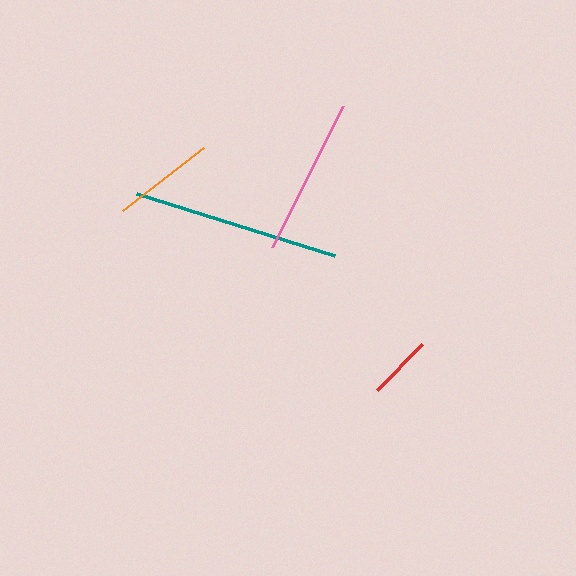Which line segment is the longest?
The teal line is the longest at approximately 207 pixels.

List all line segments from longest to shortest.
From longest to shortest: teal, pink, orange, red.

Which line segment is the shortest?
The red line is the shortest at approximately 65 pixels.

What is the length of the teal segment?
The teal segment is approximately 207 pixels long.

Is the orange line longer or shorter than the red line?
The orange line is longer than the red line.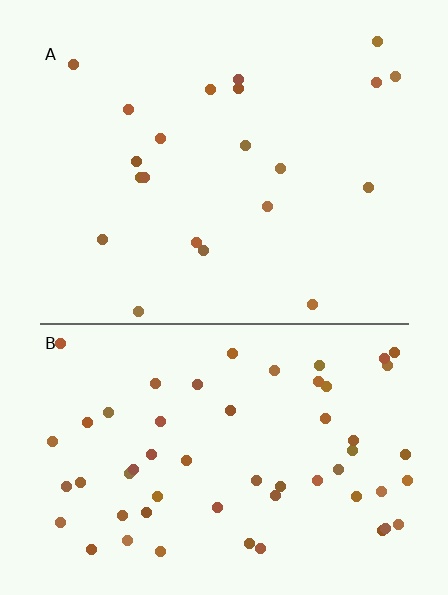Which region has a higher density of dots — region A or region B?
B (the bottom).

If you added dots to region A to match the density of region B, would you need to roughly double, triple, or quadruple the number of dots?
Approximately triple.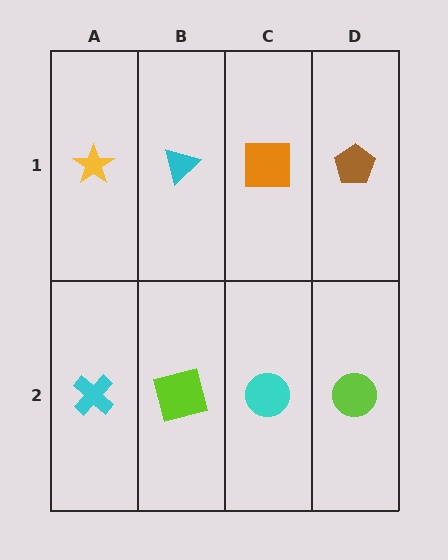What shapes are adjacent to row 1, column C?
A cyan circle (row 2, column C), a cyan triangle (row 1, column B), a brown pentagon (row 1, column D).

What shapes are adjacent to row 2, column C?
An orange square (row 1, column C), a lime square (row 2, column B), a lime circle (row 2, column D).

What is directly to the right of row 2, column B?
A cyan circle.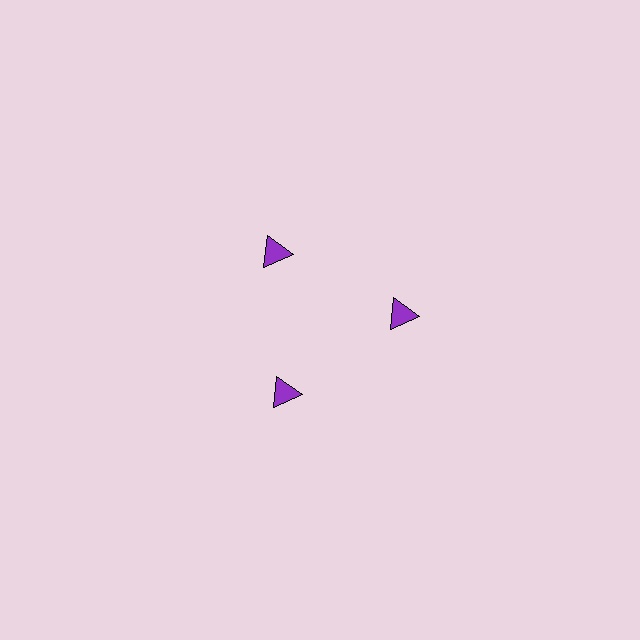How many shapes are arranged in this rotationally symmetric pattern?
There are 3 shapes, arranged in 3 groups of 1.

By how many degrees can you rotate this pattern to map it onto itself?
The pattern maps onto itself every 120 degrees of rotation.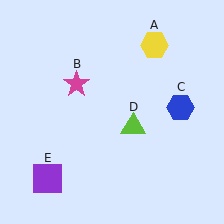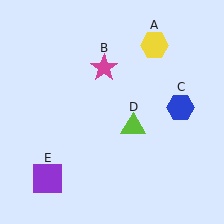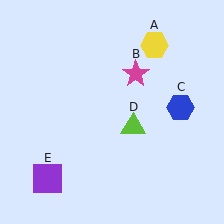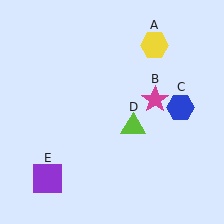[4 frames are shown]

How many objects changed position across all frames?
1 object changed position: magenta star (object B).